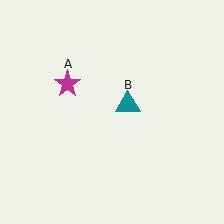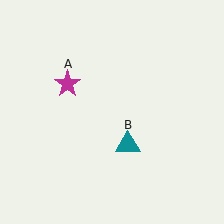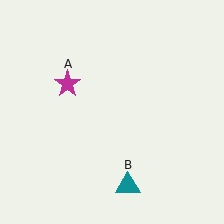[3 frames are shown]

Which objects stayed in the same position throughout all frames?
Magenta star (object A) remained stationary.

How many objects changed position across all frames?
1 object changed position: teal triangle (object B).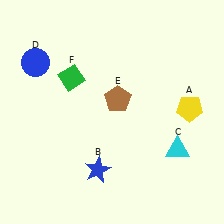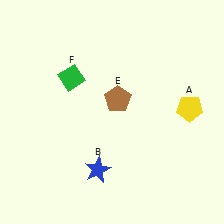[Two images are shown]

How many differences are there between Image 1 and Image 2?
There are 2 differences between the two images.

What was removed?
The blue circle (D), the cyan triangle (C) were removed in Image 2.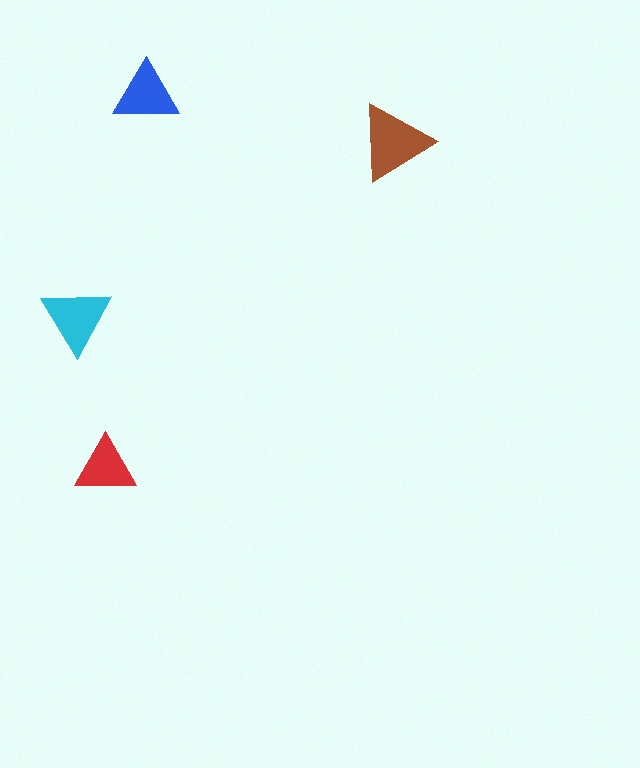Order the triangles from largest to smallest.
the brown one, the cyan one, the blue one, the red one.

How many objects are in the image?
There are 4 objects in the image.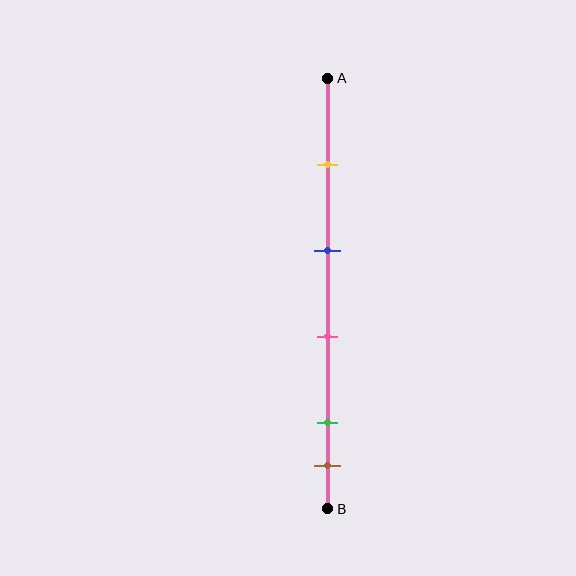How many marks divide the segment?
There are 5 marks dividing the segment.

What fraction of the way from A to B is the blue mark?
The blue mark is approximately 40% (0.4) of the way from A to B.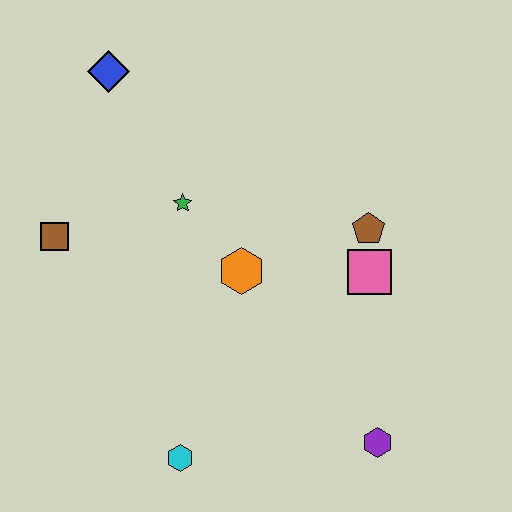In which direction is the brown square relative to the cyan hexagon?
The brown square is above the cyan hexagon.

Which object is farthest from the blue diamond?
The purple hexagon is farthest from the blue diamond.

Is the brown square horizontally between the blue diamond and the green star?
No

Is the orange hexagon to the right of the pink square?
No